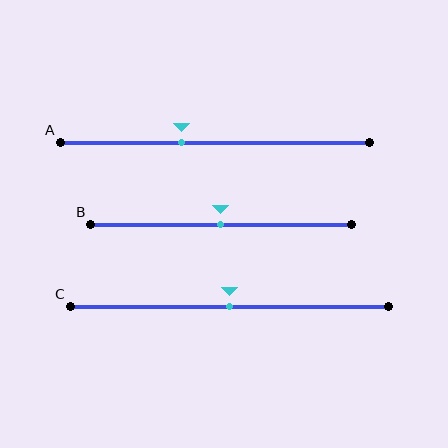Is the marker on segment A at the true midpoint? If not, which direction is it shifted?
No, the marker on segment A is shifted to the left by about 11% of the segment length.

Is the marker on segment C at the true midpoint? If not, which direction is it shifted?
Yes, the marker on segment C is at the true midpoint.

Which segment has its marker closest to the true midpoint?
Segment B has its marker closest to the true midpoint.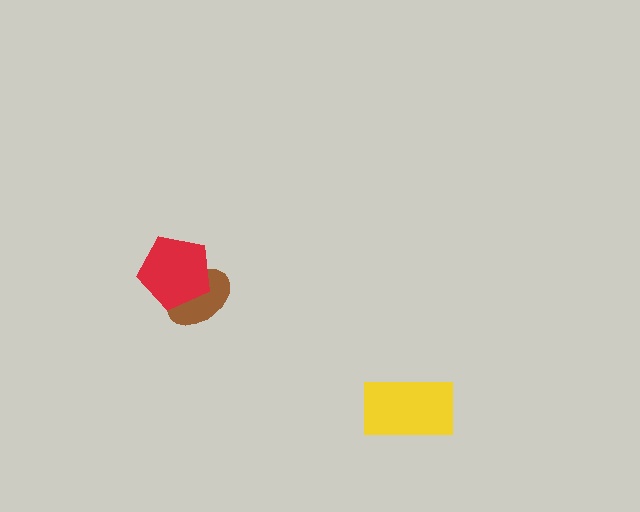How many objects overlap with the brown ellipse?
1 object overlaps with the brown ellipse.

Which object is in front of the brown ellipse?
The red pentagon is in front of the brown ellipse.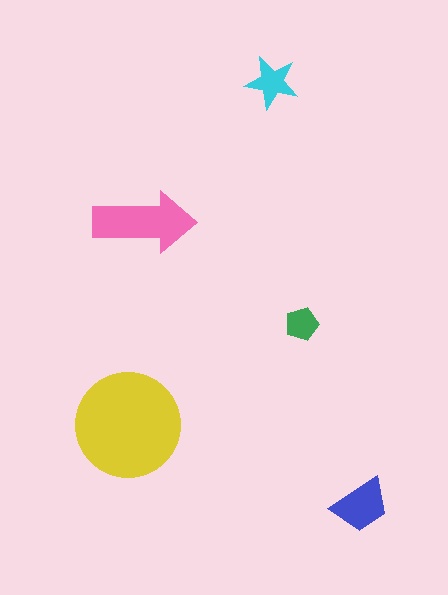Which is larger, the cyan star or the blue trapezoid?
The blue trapezoid.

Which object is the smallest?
The green pentagon.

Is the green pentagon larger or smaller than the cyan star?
Smaller.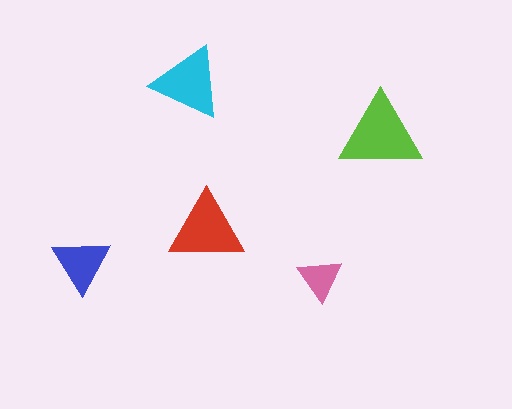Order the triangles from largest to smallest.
the lime one, the red one, the cyan one, the blue one, the pink one.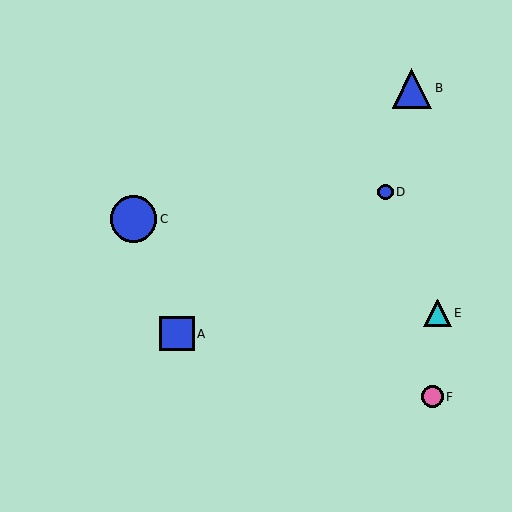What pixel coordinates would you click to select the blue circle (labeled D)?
Click at (386, 192) to select the blue circle D.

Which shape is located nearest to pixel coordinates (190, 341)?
The blue square (labeled A) at (177, 334) is nearest to that location.